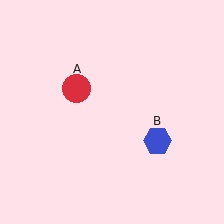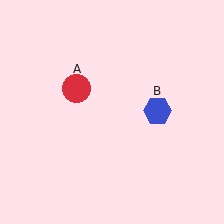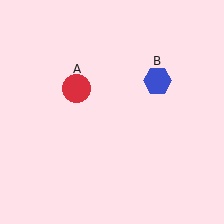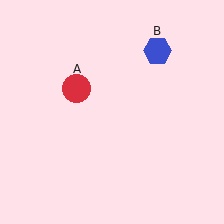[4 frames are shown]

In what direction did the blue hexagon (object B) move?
The blue hexagon (object B) moved up.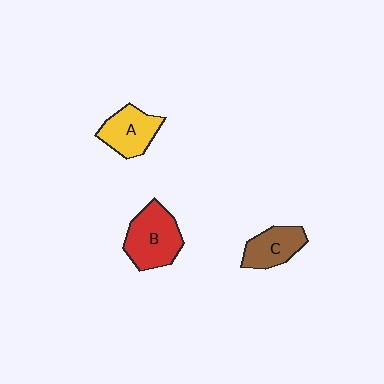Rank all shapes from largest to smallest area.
From largest to smallest: B (red), A (yellow), C (brown).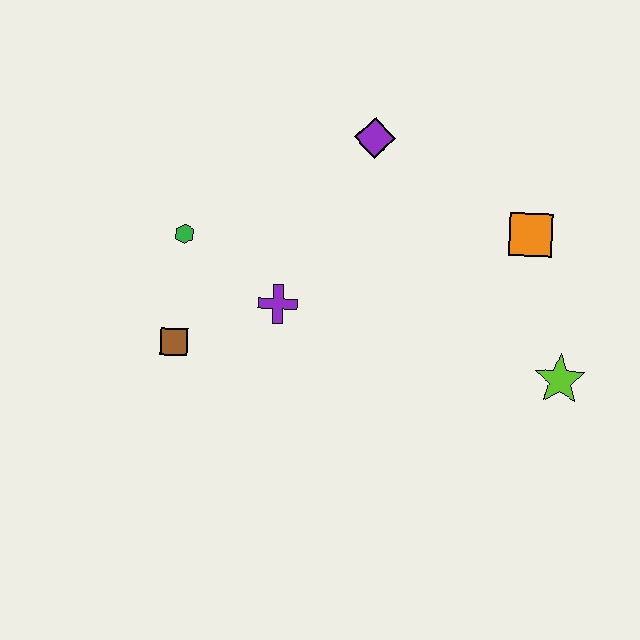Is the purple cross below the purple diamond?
Yes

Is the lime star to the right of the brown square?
Yes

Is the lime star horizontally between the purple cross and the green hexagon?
No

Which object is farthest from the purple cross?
The lime star is farthest from the purple cross.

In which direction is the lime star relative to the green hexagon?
The lime star is to the right of the green hexagon.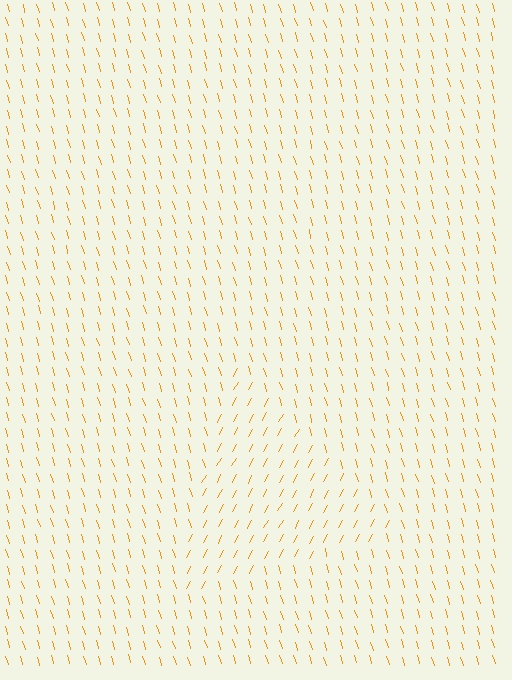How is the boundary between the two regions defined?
The boundary is defined purely by a change in line orientation (approximately 45 degrees difference). All lines are the same color and thickness.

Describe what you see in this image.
The image is filled with small orange line segments. A triangle region in the image has lines oriented differently from the surrounding lines, creating a visible texture boundary.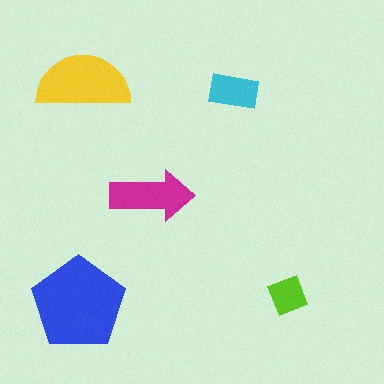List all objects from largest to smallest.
The blue pentagon, the yellow semicircle, the magenta arrow, the cyan rectangle, the lime square.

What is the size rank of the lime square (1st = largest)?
5th.